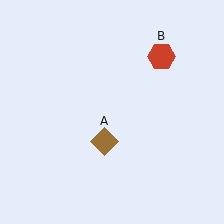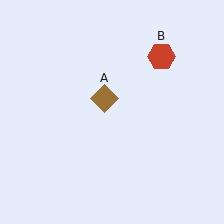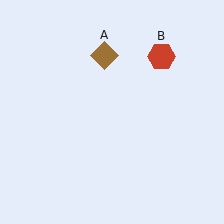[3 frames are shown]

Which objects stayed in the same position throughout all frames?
Red hexagon (object B) remained stationary.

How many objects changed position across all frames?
1 object changed position: brown diamond (object A).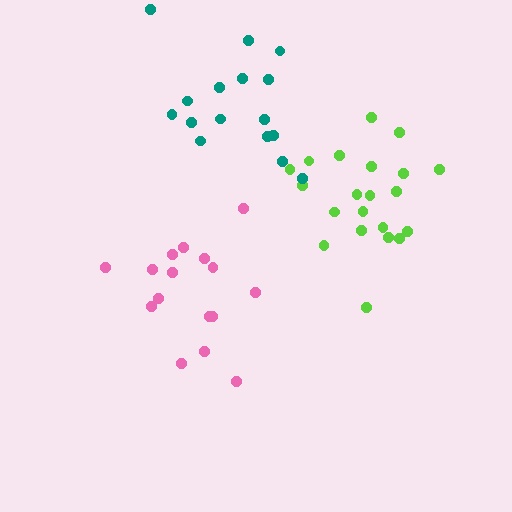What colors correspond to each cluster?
The clusters are colored: lime, teal, pink.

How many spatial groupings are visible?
There are 3 spatial groupings.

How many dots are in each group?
Group 1: 21 dots, Group 2: 16 dots, Group 3: 16 dots (53 total).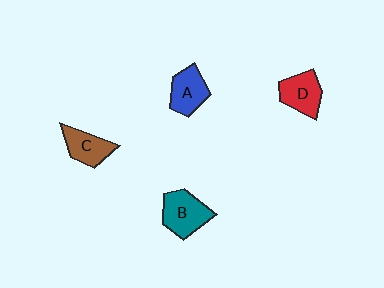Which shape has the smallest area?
Shape C (brown).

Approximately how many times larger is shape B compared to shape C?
Approximately 1.3 times.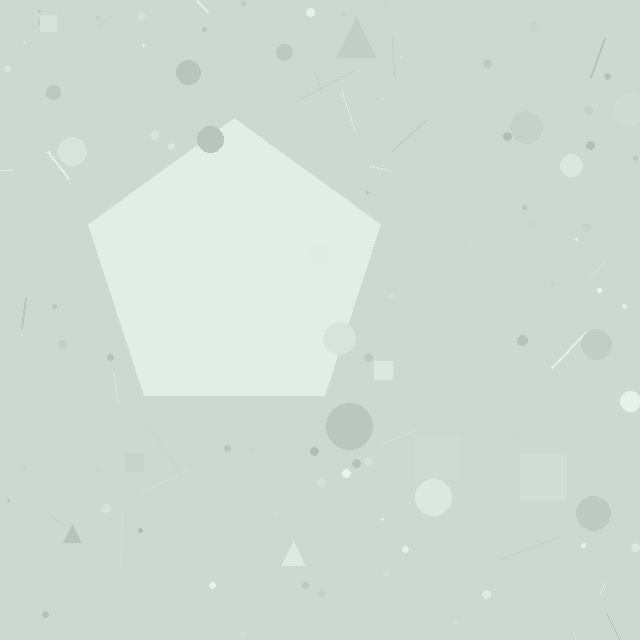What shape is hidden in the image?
A pentagon is hidden in the image.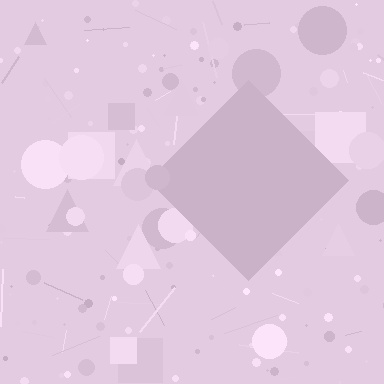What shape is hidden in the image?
A diamond is hidden in the image.